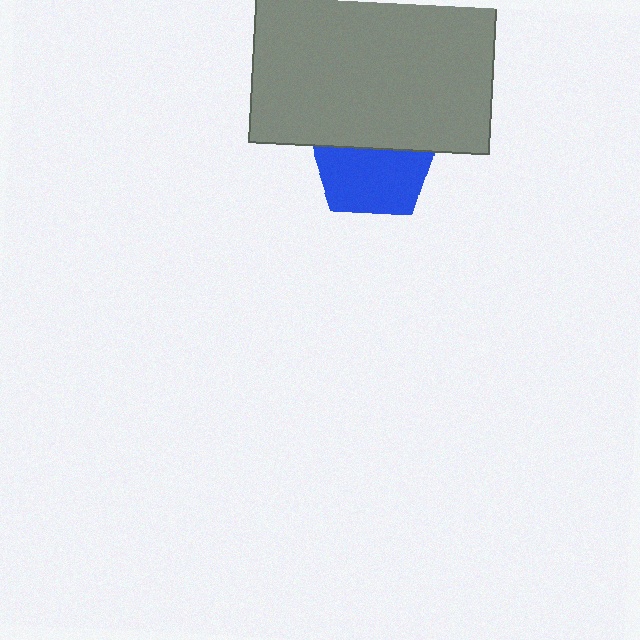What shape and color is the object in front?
The object in front is a gray rectangle.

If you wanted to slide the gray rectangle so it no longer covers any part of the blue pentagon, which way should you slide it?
Slide it up — that is the most direct way to separate the two shapes.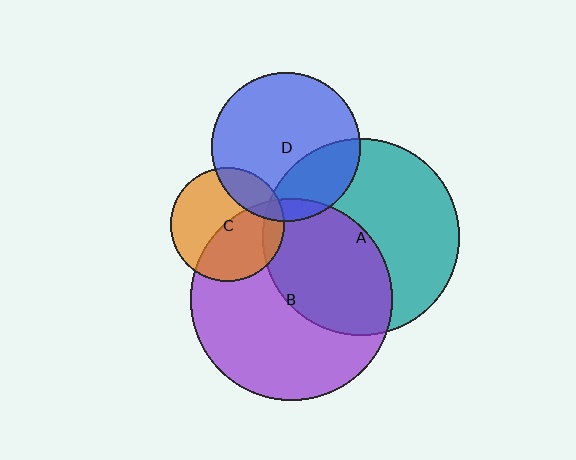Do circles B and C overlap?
Yes.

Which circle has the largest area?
Circle B (purple).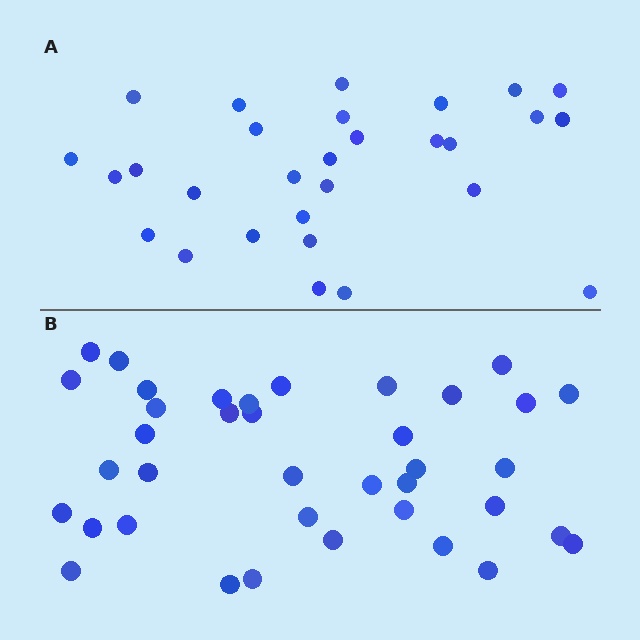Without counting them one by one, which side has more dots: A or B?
Region B (the bottom region) has more dots.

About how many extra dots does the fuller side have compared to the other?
Region B has roughly 8 or so more dots than region A.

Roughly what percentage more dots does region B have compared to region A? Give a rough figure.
About 30% more.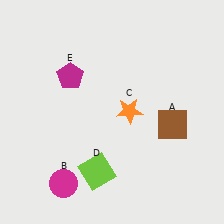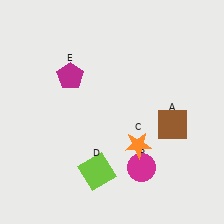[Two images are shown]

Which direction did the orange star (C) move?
The orange star (C) moved down.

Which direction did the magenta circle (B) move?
The magenta circle (B) moved right.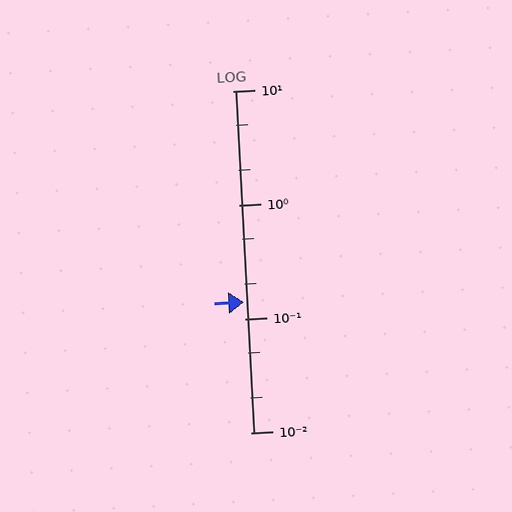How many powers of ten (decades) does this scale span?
The scale spans 3 decades, from 0.01 to 10.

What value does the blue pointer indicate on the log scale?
The pointer indicates approximately 0.14.